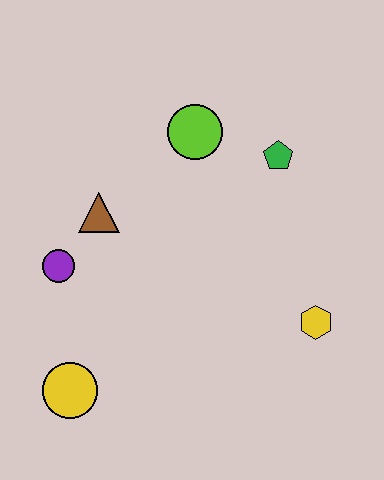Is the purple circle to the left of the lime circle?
Yes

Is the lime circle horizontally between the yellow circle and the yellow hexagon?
Yes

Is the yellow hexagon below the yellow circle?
No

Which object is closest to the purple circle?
The brown triangle is closest to the purple circle.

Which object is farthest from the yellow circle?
The green pentagon is farthest from the yellow circle.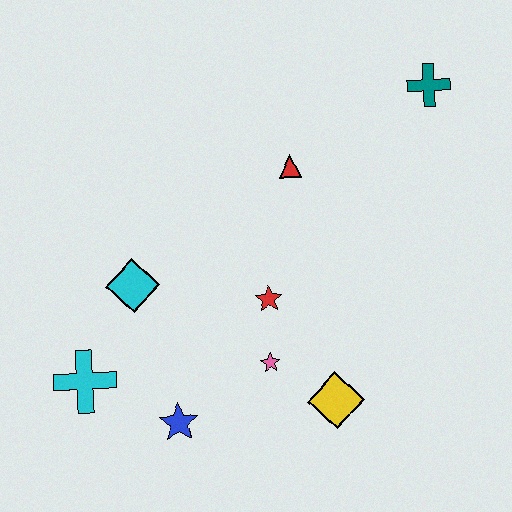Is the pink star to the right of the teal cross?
No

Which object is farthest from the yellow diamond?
The teal cross is farthest from the yellow diamond.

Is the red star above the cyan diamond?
No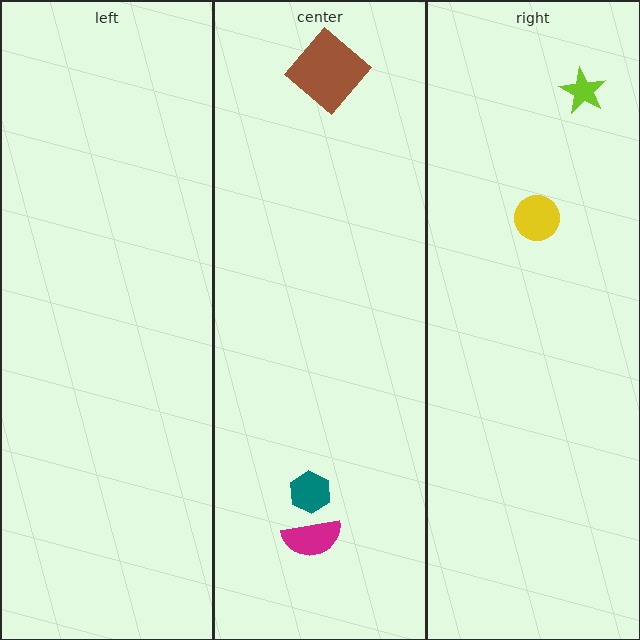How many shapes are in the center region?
3.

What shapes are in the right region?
The yellow circle, the lime star.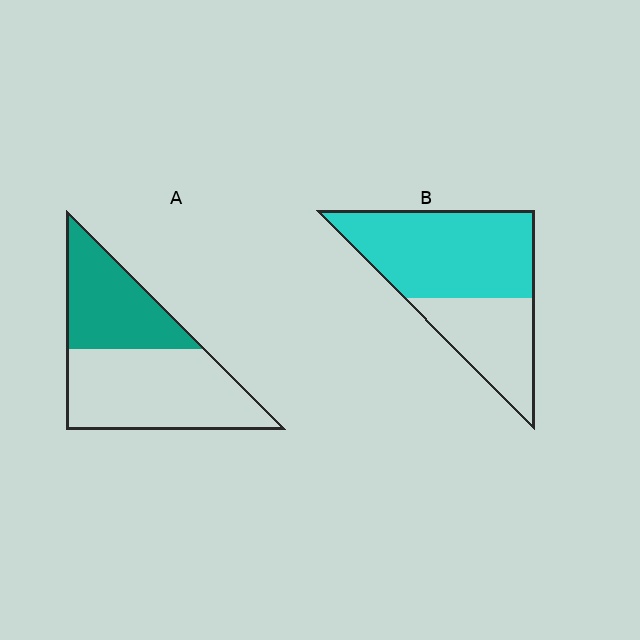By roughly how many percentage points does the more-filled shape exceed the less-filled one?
By roughly 25 percentage points (B over A).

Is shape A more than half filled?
No.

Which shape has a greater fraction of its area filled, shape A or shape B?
Shape B.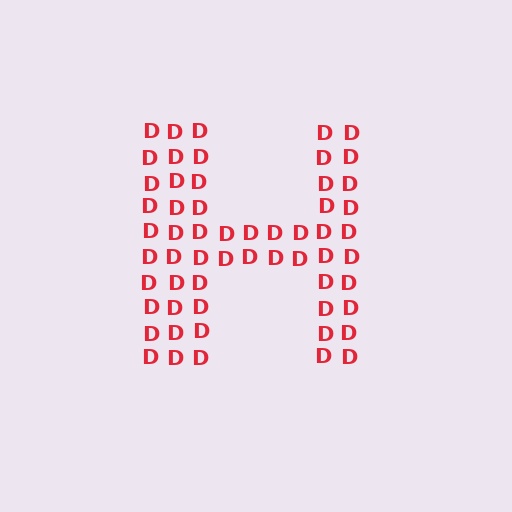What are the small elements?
The small elements are letter D's.